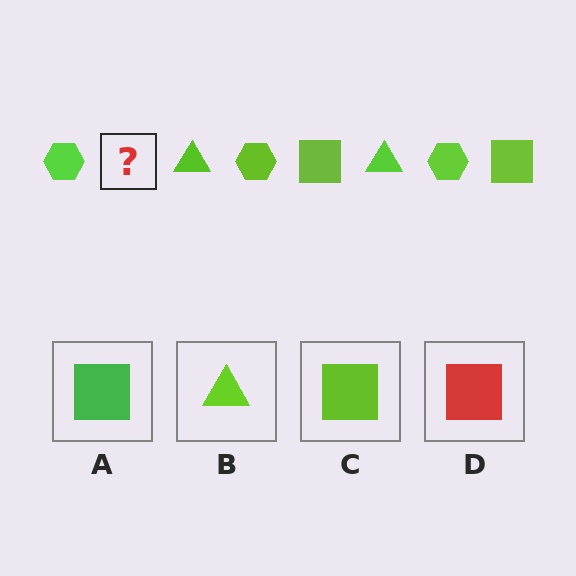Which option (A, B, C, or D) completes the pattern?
C.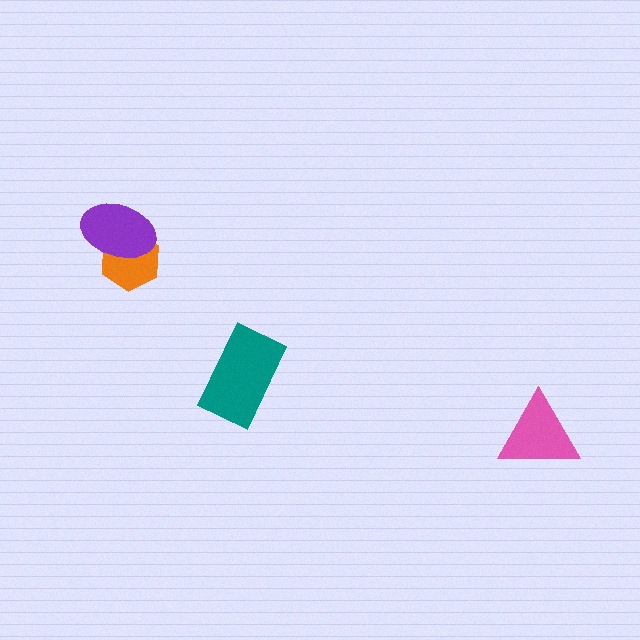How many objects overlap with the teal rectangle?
0 objects overlap with the teal rectangle.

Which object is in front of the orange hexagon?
The purple ellipse is in front of the orange hexagon.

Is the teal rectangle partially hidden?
No, no other shape covers it.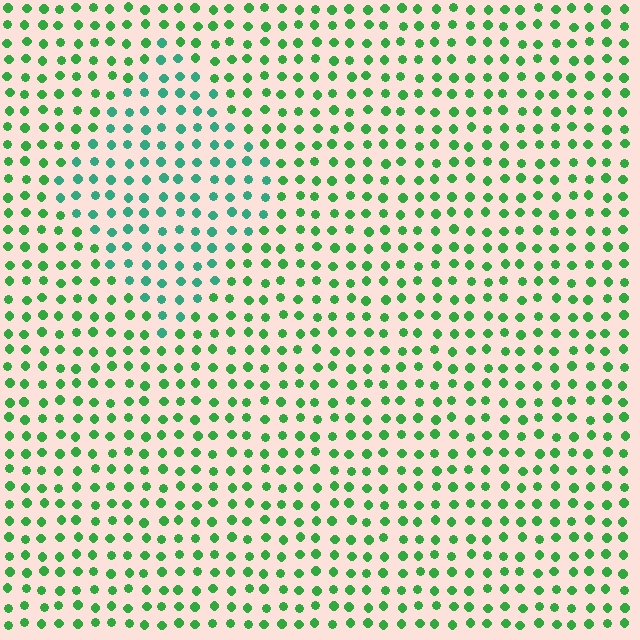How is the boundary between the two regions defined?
The boundary is defined purely by a slight shift in hue (about 34 degrees). Spacing, size, and orientation are identical on both sides.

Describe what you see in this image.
The image is filled with small green elements in a uniform arrangement. A diamond-shaped region is visible where the elements are tinted to a slightly different hue, forming a subtle color boundary.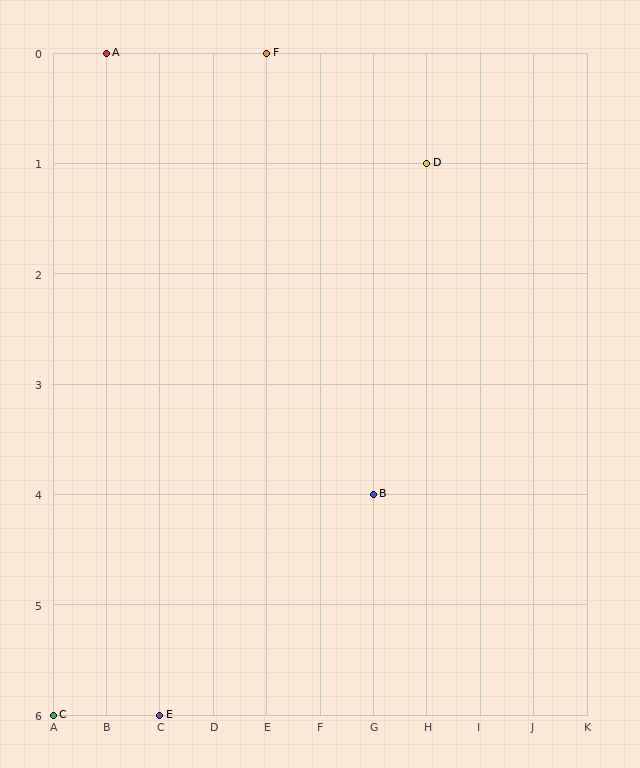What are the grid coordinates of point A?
Point A is at grid coordinates (B, 0).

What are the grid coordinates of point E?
Point E is at grid coordinates (C, 6).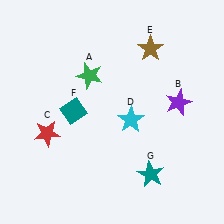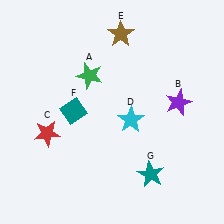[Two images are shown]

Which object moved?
The brown star (E) moved left.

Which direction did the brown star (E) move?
The brown star (E) moved left.